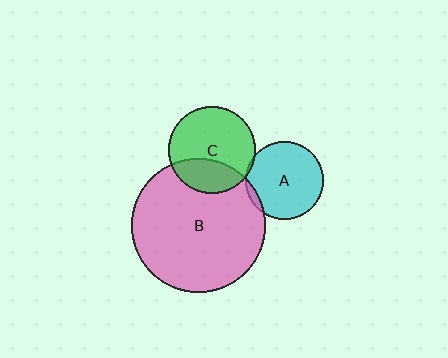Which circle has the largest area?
Circle B (pink).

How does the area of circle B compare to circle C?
Approximately 2.4 times.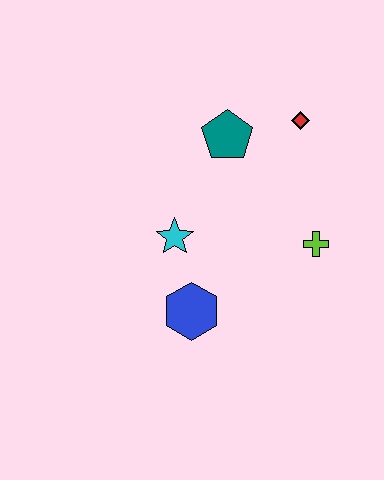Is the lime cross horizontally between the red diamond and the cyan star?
No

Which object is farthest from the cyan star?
The red diamond is farthest from the cyan star.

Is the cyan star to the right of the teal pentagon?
No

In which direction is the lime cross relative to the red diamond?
The lime cross is below the red diamond.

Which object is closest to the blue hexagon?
The cyan star is closest to the blue hexagon.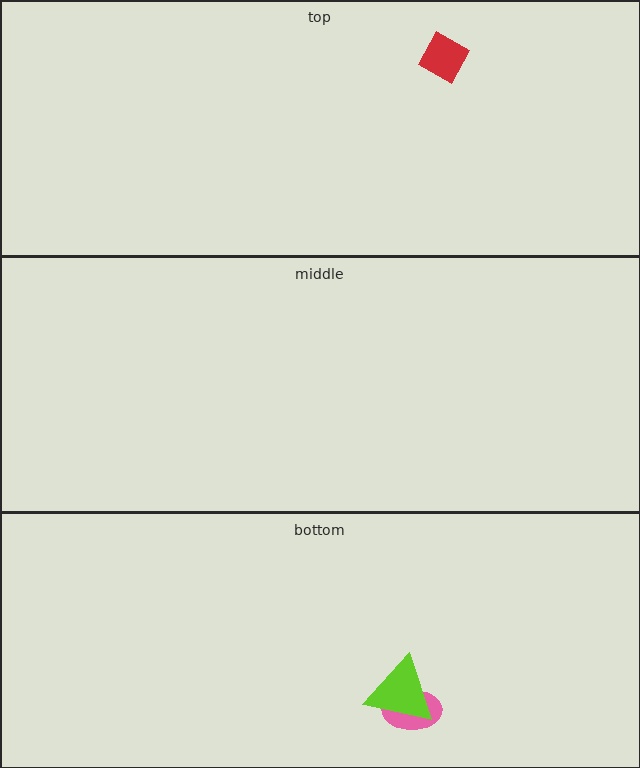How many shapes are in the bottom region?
2.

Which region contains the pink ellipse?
The bottom region.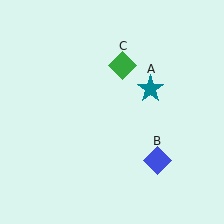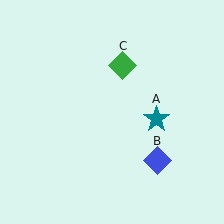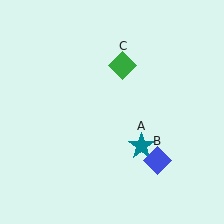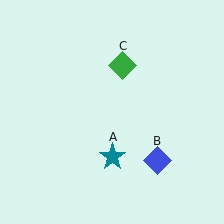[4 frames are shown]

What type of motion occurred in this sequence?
The teal star (object A) rotated clockwise around the center of the scene.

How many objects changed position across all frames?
1 object changed position: teal star (object A).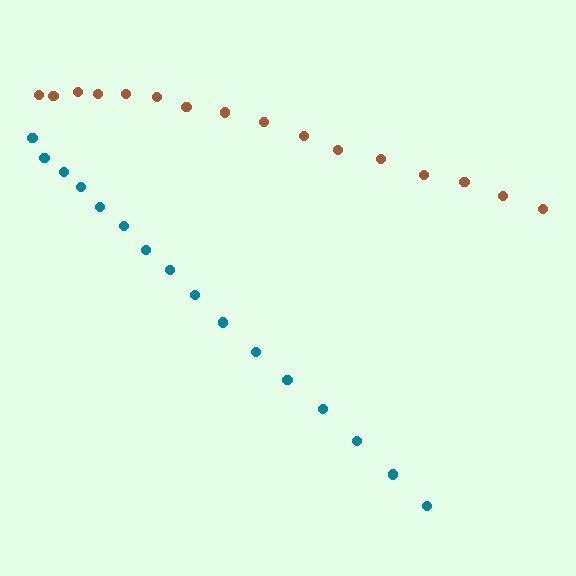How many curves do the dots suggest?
There are 2 distinct paths.